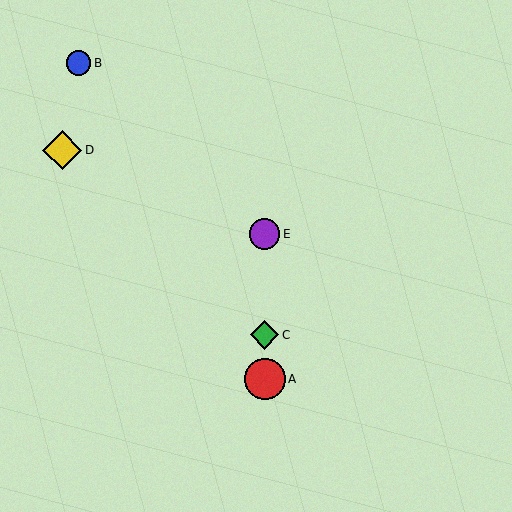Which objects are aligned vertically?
Objects A, C, E are aligned vertically.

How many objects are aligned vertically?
3 objects (A, C, E) are aligned vertically.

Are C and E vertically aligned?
Yes, both are at x≈265.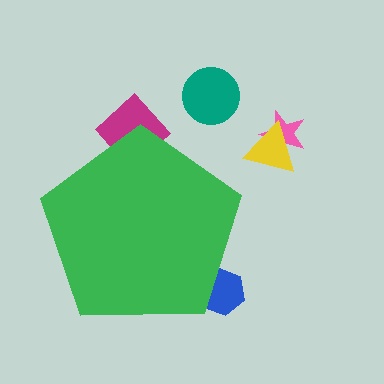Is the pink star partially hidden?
No, the pink star is fully visible.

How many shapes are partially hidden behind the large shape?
2 shapes are partially hidden.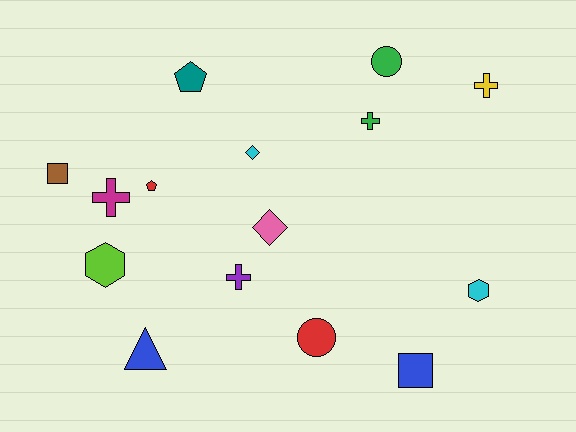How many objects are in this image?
There are 15 objects.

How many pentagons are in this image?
There are 2 pentagons.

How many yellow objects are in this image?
There is 1 yellow object.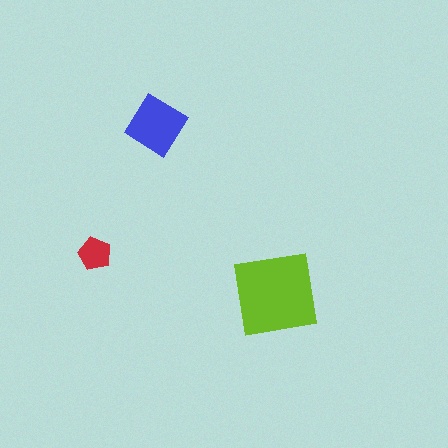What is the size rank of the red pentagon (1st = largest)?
3rd.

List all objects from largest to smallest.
The lime square, the blue diamond, the red pentagon.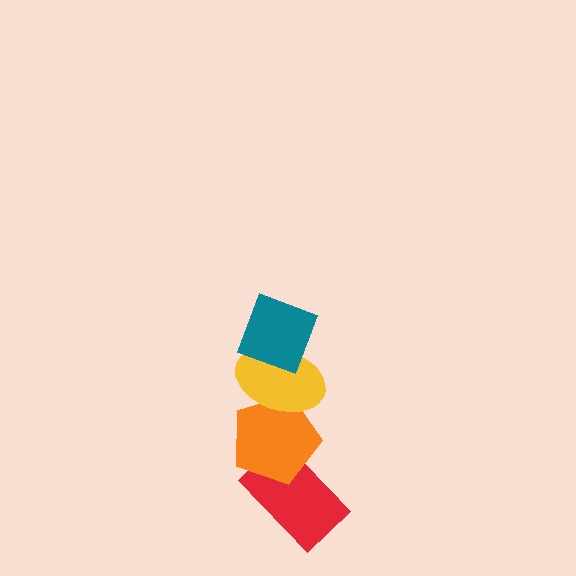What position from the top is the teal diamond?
The teal diamond is 1st from the top.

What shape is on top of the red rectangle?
The orange pentagon is on top of the red rectangle.